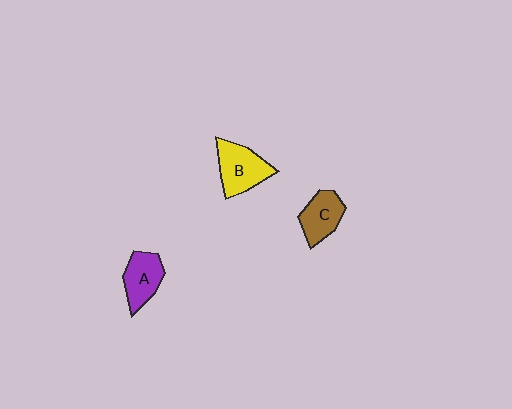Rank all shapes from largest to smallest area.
From largest to smallest: B (yellow), A (purple), C (brown).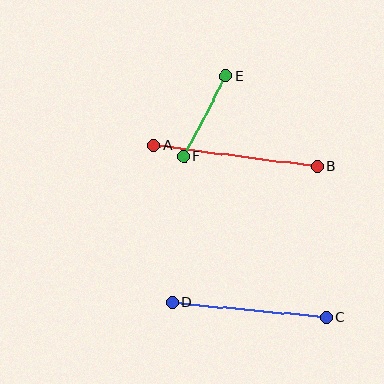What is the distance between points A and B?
The distance is approximately 164 pixels.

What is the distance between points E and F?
The distance is approximately 91 pixels.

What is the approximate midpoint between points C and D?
The midpoint is at approximately (249, 310) pixels.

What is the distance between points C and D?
The distance is approximately 155 pixels.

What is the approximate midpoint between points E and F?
The midpoint is at approximately (205, 116) pixels.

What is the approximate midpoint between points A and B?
The midpoint is at approximately (236, 156) pixels.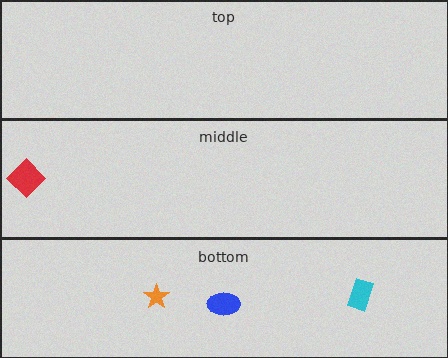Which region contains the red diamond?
The middle region.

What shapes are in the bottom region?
The blue ellipse, the orange star, the cyan rectangle.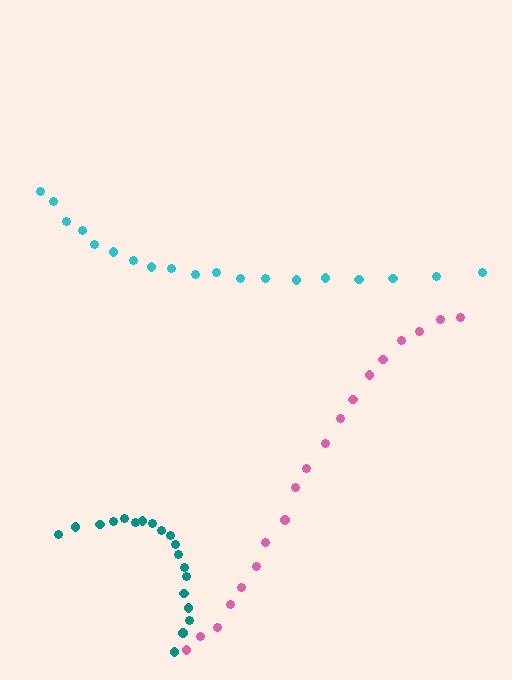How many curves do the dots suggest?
There are 3 distinct paths.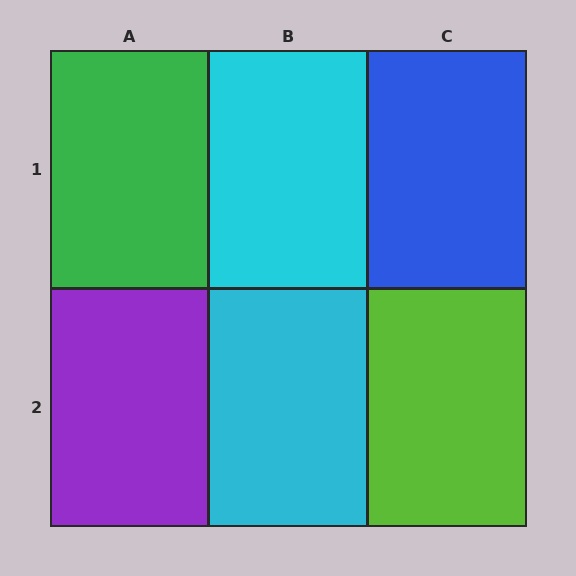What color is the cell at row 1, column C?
Blue.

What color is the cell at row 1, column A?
Green.